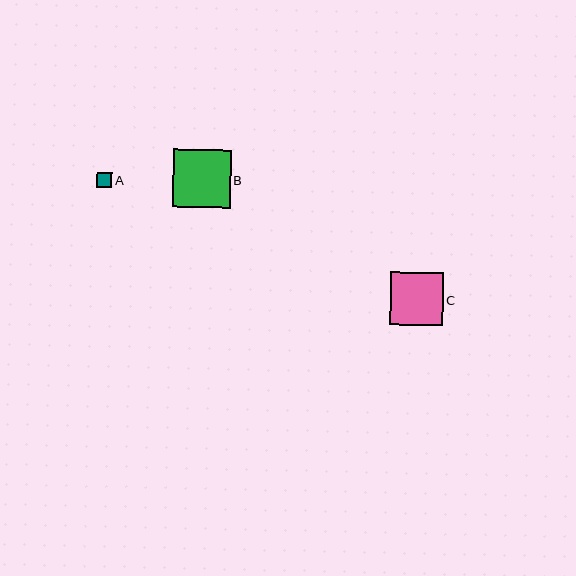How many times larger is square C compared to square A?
Square C is approximately 3.5 times the size of square A.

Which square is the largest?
Square B is the largest with a size of approximately 58 pixels.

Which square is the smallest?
Square A is the smallest with a size of approximately 15 pixels.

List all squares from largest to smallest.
From largest to smallest: B, C, A.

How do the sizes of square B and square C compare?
Square B and square C are approximately the same size.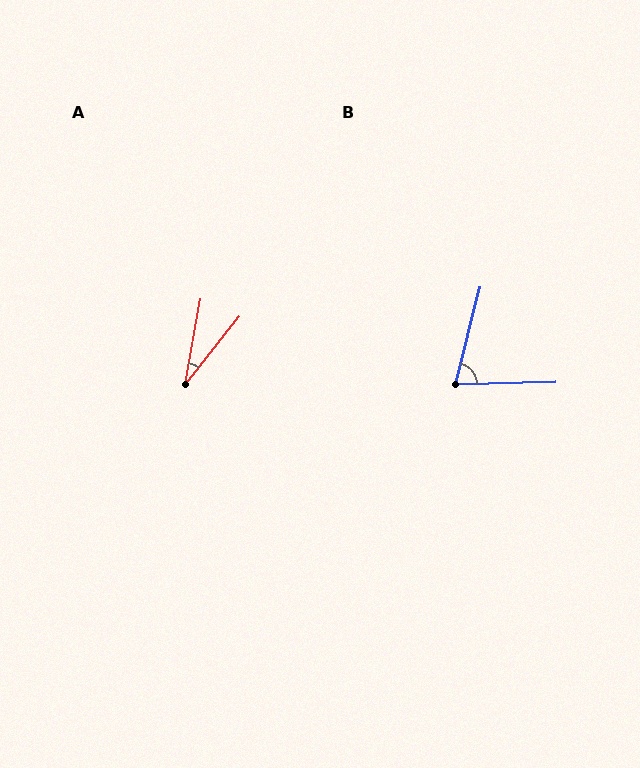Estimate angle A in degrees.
Approximately 28 degrees.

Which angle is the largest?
B, at approximately 75 degrees.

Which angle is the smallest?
A, at approximately 28 degrees.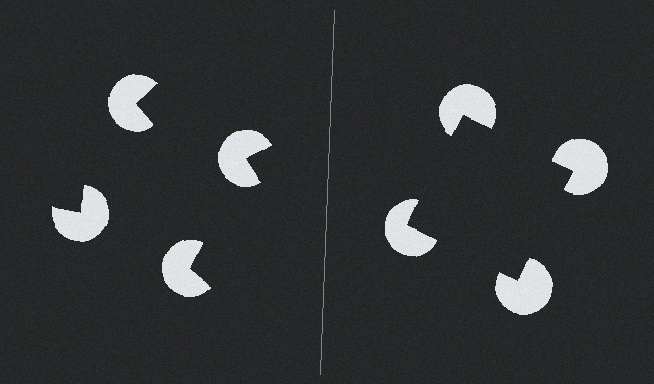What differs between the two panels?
The pac-man discs are positioned identically on both sides; only the wedge orientations differ. On the right they align to a square; on the left they are misaligned.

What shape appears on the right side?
An illusory square.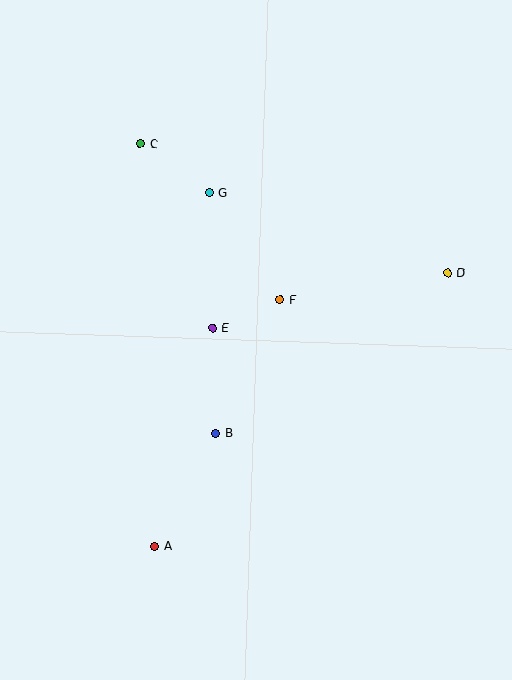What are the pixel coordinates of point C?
Point C is at (140, 144).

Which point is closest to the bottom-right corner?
Point A is closest to the bottom-right corner.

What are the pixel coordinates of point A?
Point A is at (155, 546).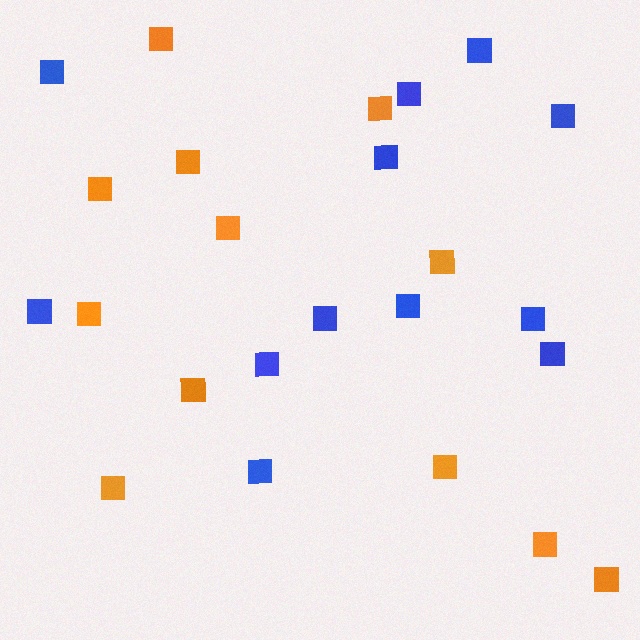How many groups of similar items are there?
There are 2 groups: one group of blue squares (12) and one group of orange squares (12).